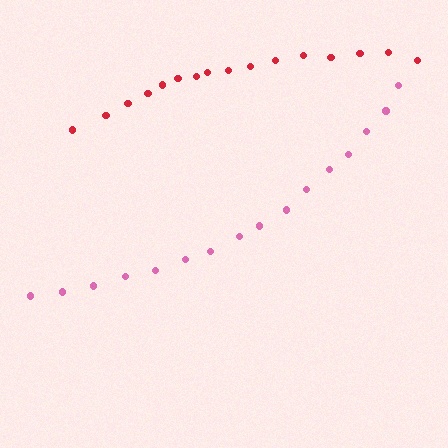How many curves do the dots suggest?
There are 2 distinct paths.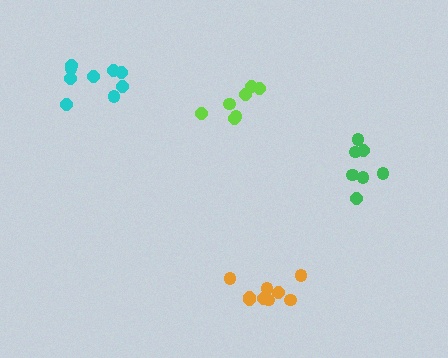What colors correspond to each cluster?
The clusters are colored: green, lime, cyan, orange.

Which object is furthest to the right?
The green cluster is rightmost.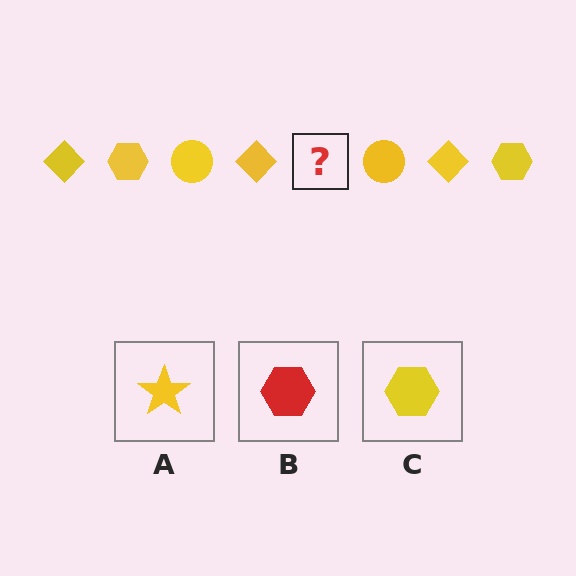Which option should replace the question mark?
Option C.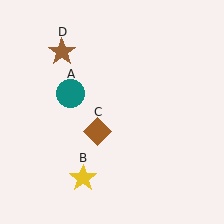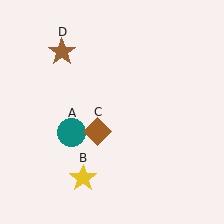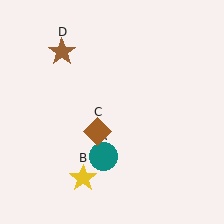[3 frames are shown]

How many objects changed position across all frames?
1 object changed position: teal circle (object A).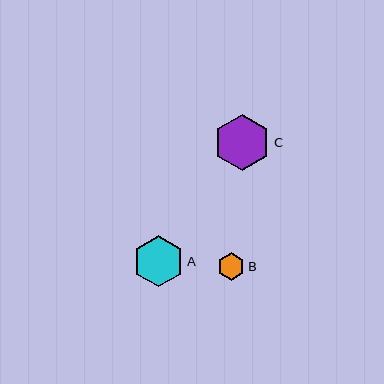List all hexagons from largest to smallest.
From largest to smallest: C, A, B.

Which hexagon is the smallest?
Hexagon B is the smallest with a size of approximately 27 pixels.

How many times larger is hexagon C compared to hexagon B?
Hexagon C is approximately 2.1 times the size of hexagon B.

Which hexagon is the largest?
Hexagon C is the largest with a size of approximately 56 pixels.